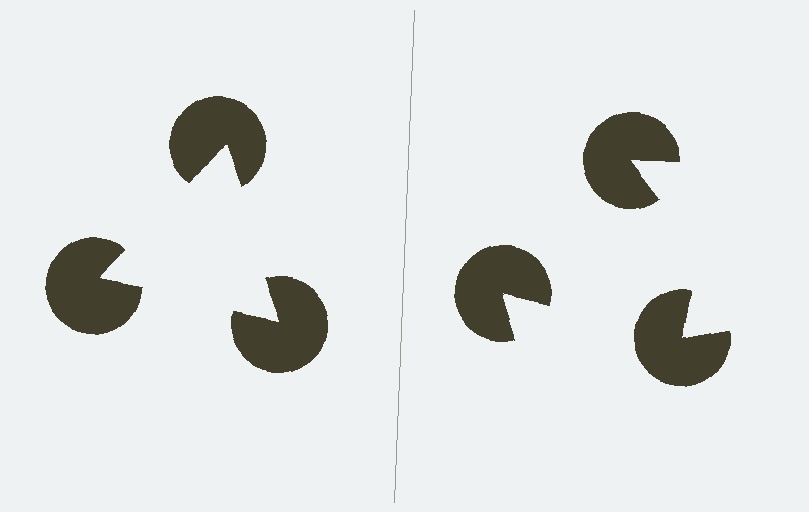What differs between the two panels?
The pac-man discs are positioned identically on both sides; only the wedge orientations differ. On the left they align to a triangle; on the right they are misaligned.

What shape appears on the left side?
An illusory triangle.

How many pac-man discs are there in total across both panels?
6 — 3 on each side.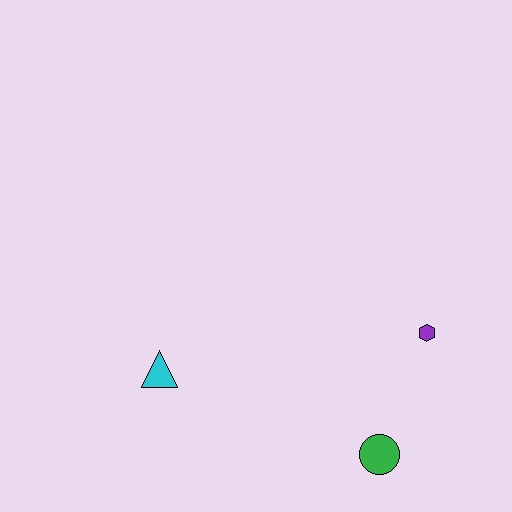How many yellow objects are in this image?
There are no yellow objects.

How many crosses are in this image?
There are no crosses.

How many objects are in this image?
There are 3 objects.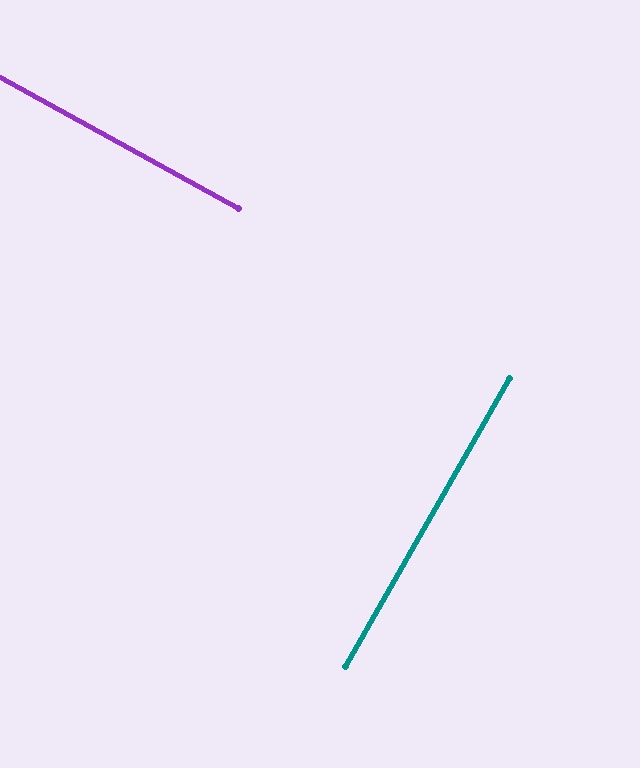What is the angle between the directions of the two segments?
Approximately 89 degrees.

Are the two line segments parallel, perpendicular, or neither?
Perpendicular — they meet at approximately 89°.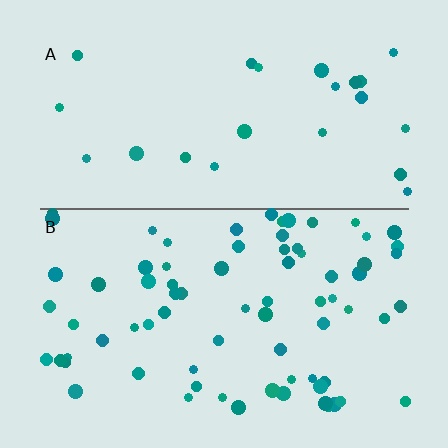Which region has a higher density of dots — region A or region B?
B (the bottom).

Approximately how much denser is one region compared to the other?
Approximately 3.1× — region B over region A.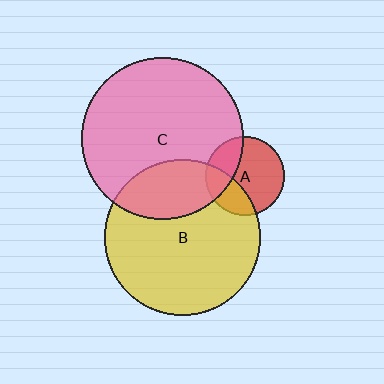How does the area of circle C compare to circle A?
Approximately 4.2 times.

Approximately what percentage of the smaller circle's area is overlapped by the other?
Approximately 25%.